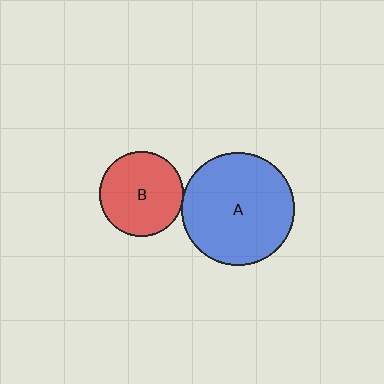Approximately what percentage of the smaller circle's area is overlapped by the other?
Approximately 5%.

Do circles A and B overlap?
Yes.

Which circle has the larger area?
Circle A (blue).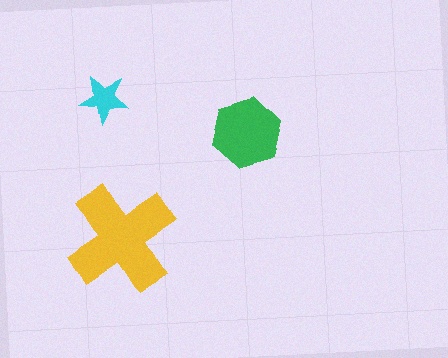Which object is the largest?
The yellow cross.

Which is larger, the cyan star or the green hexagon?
The green hexagon.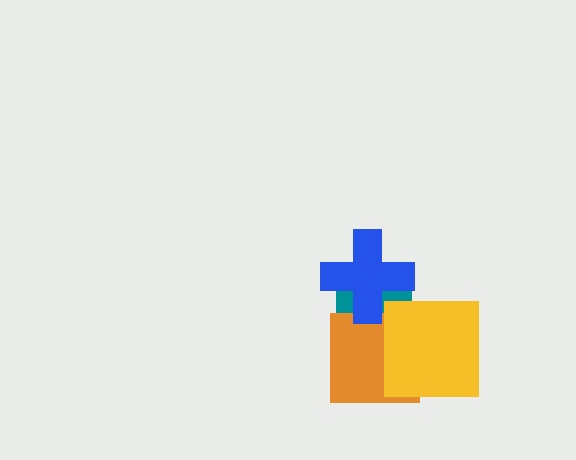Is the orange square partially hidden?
Yes, it is partially covered by another shape.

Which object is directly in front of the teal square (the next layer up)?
The orange square is directly in front of the teal square.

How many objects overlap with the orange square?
3 objects overlap with the orange square.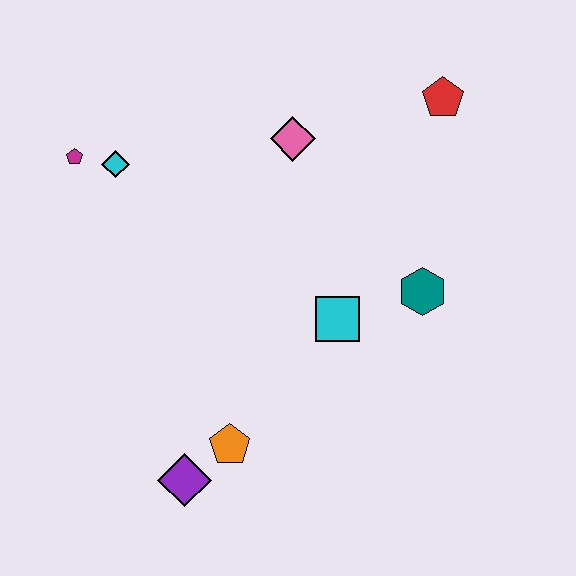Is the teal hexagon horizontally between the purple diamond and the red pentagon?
Yes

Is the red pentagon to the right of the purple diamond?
Yes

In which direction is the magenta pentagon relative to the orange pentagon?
The magenta pentagon is above the orange pentagon.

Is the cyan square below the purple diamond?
No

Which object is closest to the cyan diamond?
The magenta pentagon is closest to the cyan diamond.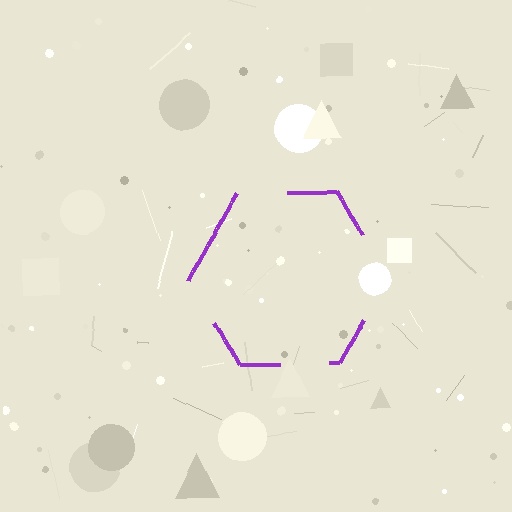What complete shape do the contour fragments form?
The contour fragments form a hexagon.